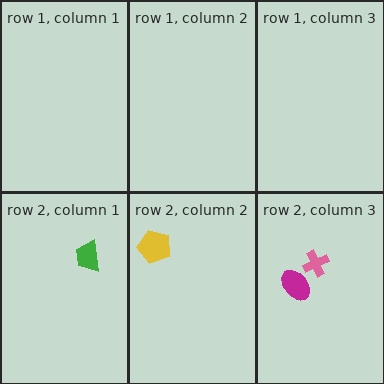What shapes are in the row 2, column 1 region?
The green trapezoid.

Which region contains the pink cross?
The row 2, column 3 region.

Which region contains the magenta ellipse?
The row 2, column 3 region.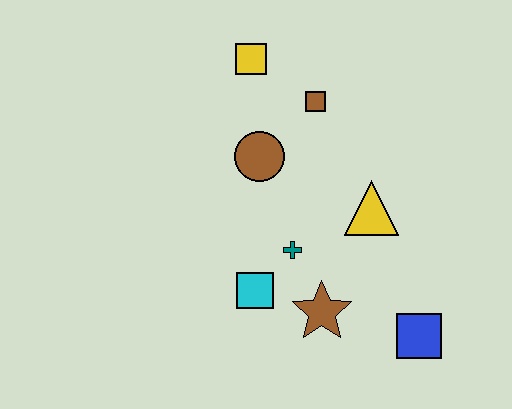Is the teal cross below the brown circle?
Yes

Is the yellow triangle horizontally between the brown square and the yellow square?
No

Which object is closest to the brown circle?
The brown square is closest to the brown circle.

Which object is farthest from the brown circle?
The blue square is farthest from the brown circle.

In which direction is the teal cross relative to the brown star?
The teal cross is above the brown star.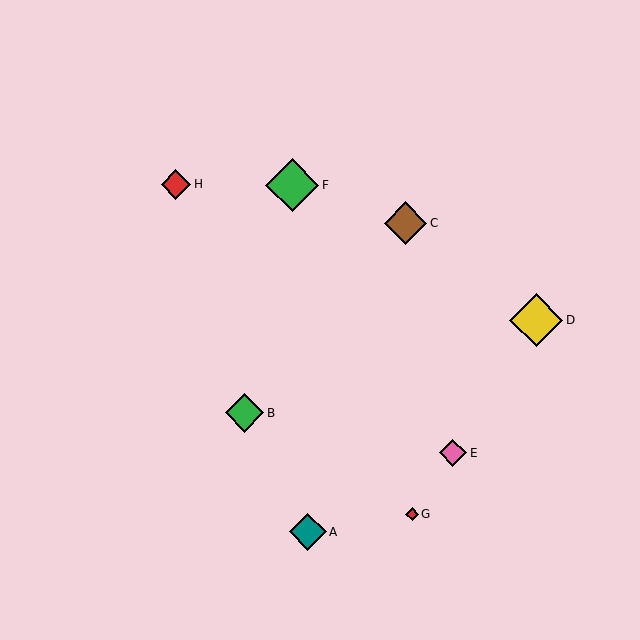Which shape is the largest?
The yellow diamond (labeled D) is the largest.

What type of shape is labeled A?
Shape A is a teal diamond.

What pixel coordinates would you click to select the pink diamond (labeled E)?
Click at (453, 453) to select the pink diamond E.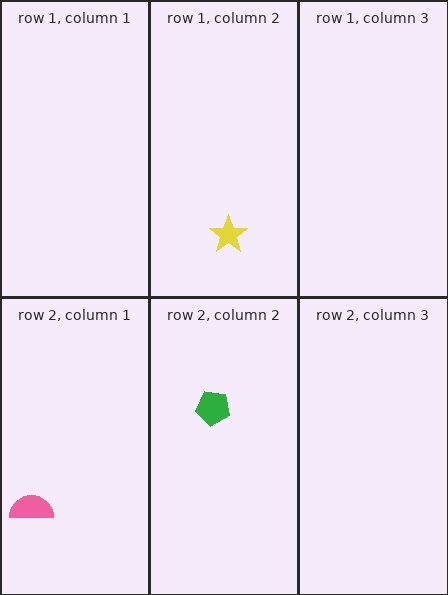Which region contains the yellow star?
The row 1, column 2 region.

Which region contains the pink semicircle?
The row 2, column 1 region.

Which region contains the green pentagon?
The row 2, column 2 region.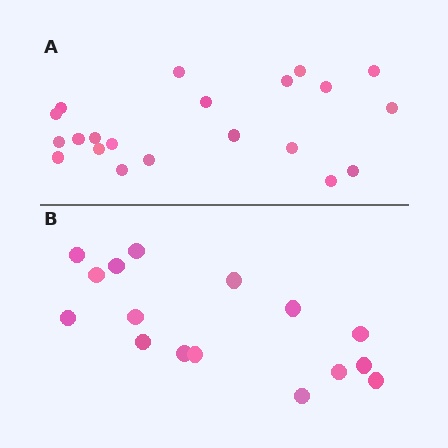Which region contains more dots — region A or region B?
Region A (the top region) has more dots.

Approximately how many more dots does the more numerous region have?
Region A has about 5 more dots than region B.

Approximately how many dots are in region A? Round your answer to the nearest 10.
About 20 dots. (The exact count is 21, which rounds to 20.)